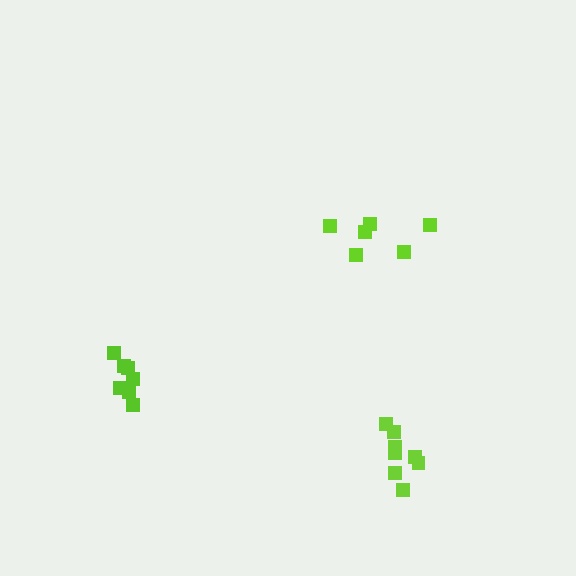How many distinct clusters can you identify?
There are 3 distinct clusters.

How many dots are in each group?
Group 1: 7 dots, Group 2: 6 dots, Group 3: 8 dots (21 total).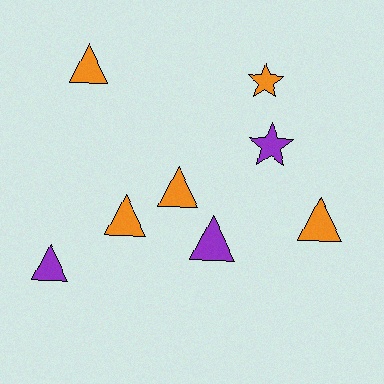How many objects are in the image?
There are 8 objects.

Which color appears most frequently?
Orange, with 5 objects.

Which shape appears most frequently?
Triangle, with 6 objects.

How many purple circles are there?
There are no purple circles.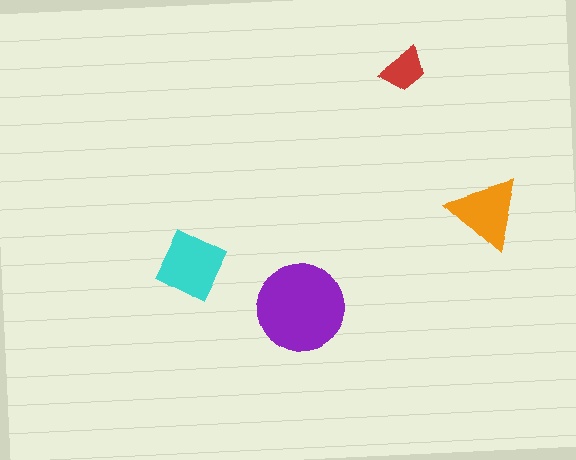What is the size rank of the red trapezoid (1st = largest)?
4th.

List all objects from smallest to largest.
The red trapezoid, the orange triangle, the cyan square, the purple circle.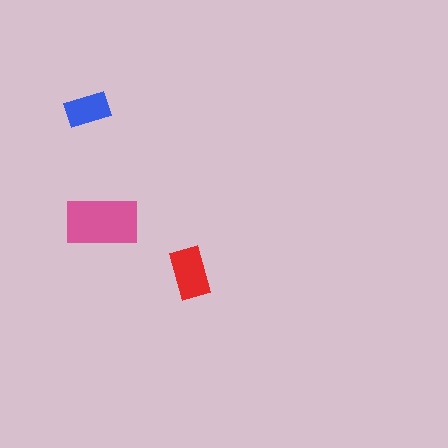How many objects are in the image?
There are 3 objects in the image.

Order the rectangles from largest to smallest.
the pink one, the red one, the blue one.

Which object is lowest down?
The red rectangle is bottommost.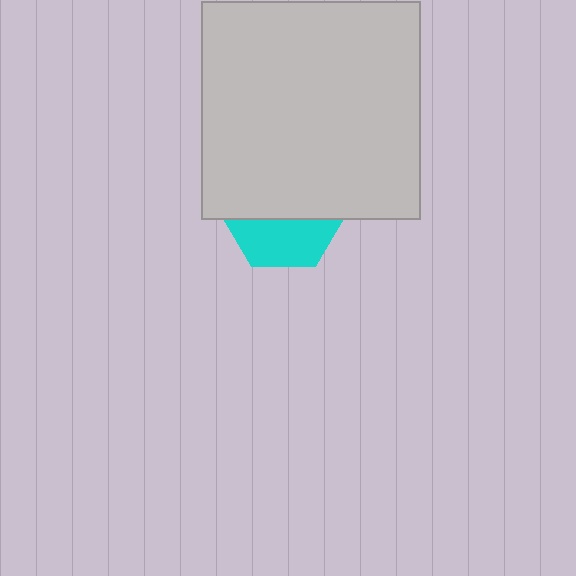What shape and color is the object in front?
The object in front is a light gray square.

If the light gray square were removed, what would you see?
You would see the complete cyan hexagon.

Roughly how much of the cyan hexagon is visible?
A small part of it is visible (roughly 40%).